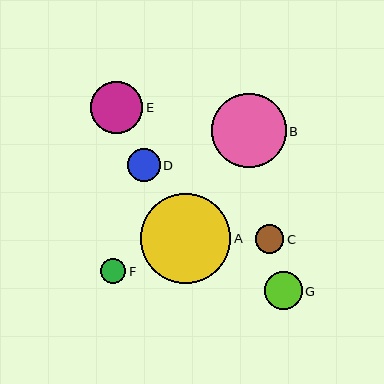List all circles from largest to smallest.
From largest to smallest: A, B, E, G, D, C, F.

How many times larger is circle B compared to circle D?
Circle B is approximately 2.2 times the size of circle D.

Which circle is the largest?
Circle A is the largest with a size of approximately 90 pixels.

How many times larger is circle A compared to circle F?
Circle A is approximately 3.6 times the size of circle F.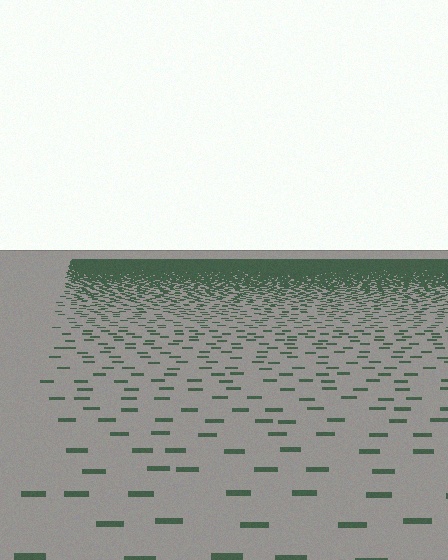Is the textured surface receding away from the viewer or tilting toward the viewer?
The surface is receding away from the viewer. Texture elements get smaller and denser toward the top.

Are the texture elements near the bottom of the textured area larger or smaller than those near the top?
Larger. Near the bottom, elements are closer to the viewer and appear at a bigger on-screen size.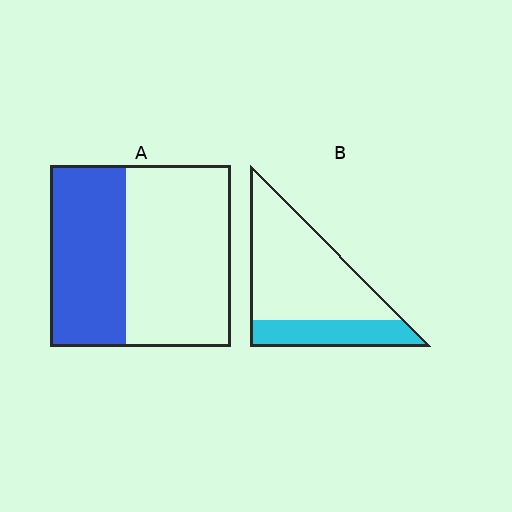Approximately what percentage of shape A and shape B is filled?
A is approximately 40% and B is approximately 25%.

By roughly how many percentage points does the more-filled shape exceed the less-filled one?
By roughly 15 percentage points (A over B).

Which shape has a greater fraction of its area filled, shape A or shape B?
Shape A.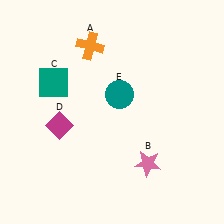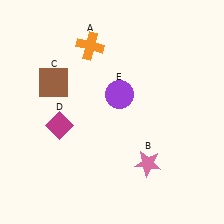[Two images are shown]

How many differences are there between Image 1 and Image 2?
There are 2 differences between the two images.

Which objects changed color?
C changed from teal to brown. E changed from teal to purple.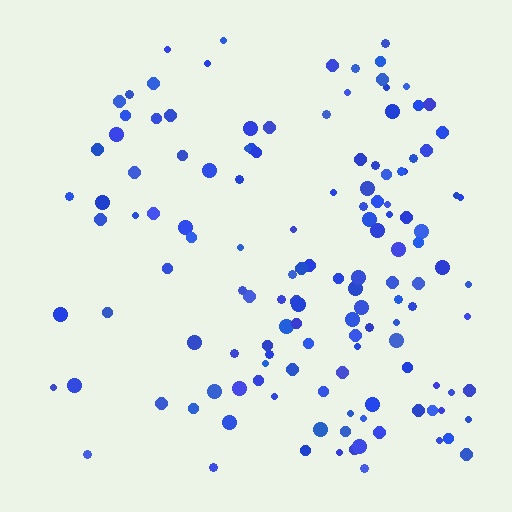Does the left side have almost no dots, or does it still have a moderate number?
Still a moderate number, just noticeably fewer than the right.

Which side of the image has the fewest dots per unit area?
The left.